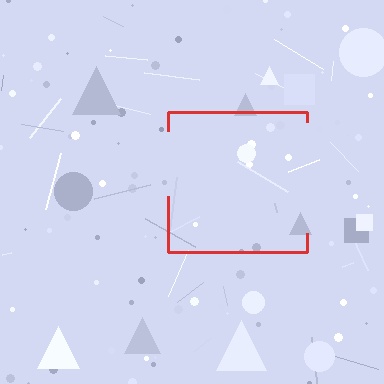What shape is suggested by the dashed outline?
The dashed outline suggests a square.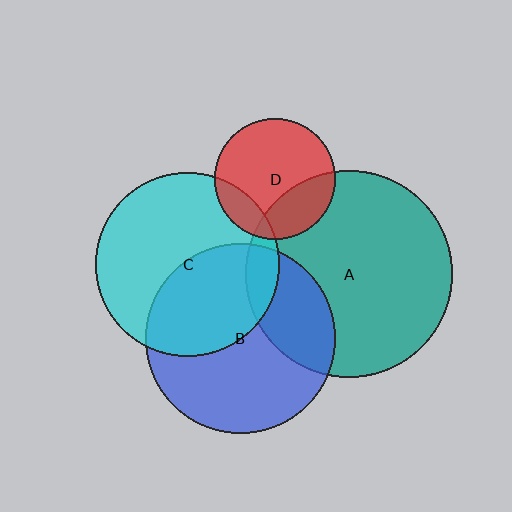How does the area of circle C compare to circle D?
Approximately 2.3 times.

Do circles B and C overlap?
Yes.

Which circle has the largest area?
Circle A (teal).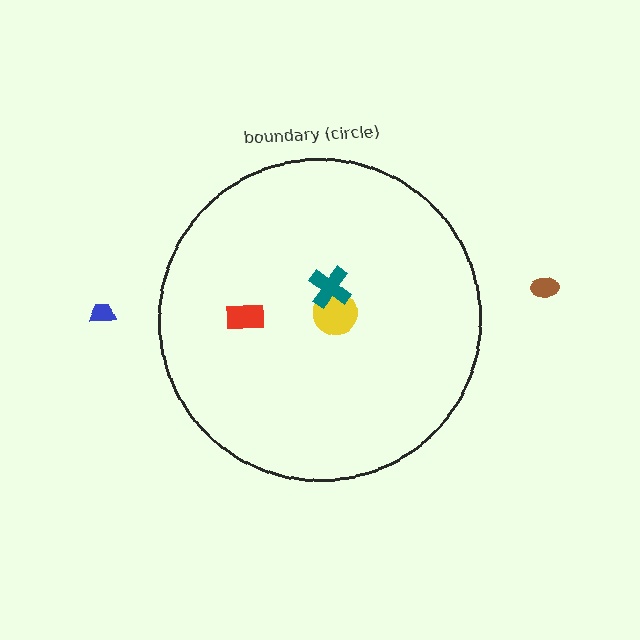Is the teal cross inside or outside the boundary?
Inside.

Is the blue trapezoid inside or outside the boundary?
Outside.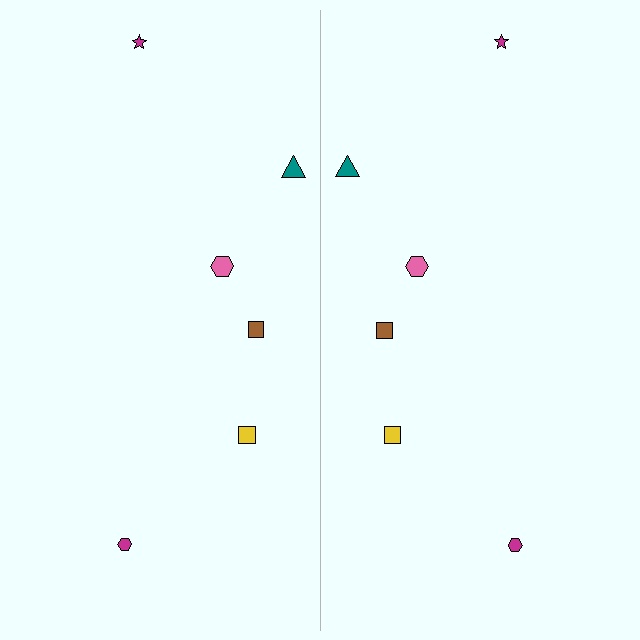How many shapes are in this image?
There are 12 shapes in this image.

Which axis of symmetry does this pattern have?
The pattern has a vertical axis of symmetry running through the center of the image.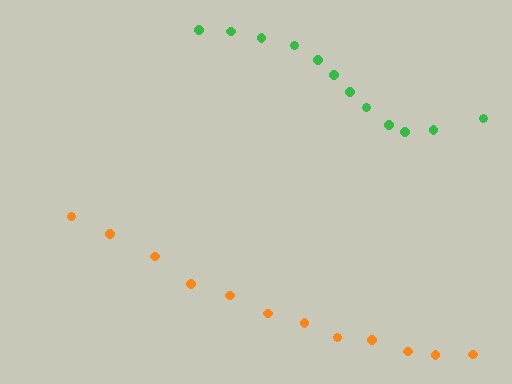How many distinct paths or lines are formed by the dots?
There are 2 distinct paths.